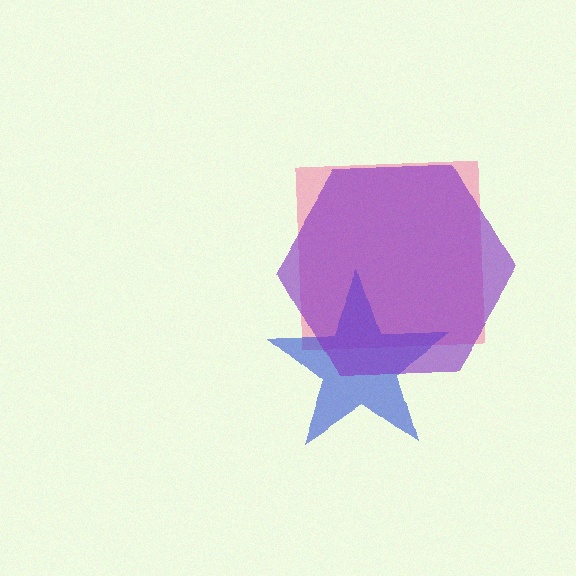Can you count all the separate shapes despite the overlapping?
Yes, there are 3 separate shapes.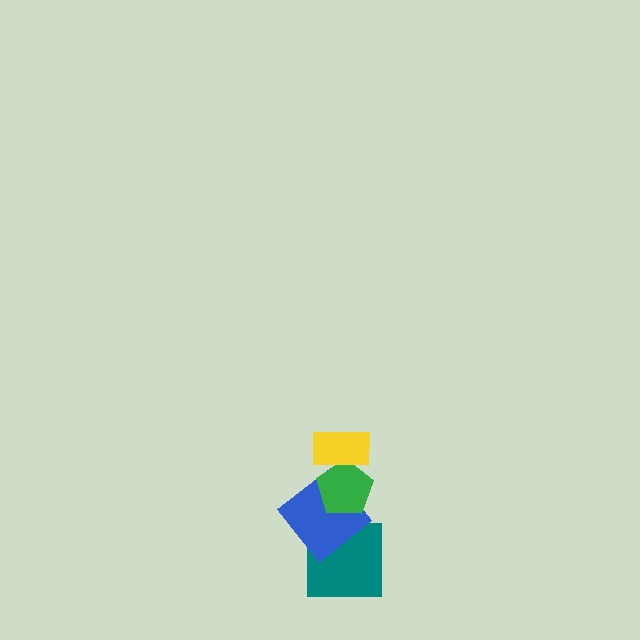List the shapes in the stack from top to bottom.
From top to bottom: the yellow rectangle, the green pentagon, the blue diamond, the teal square.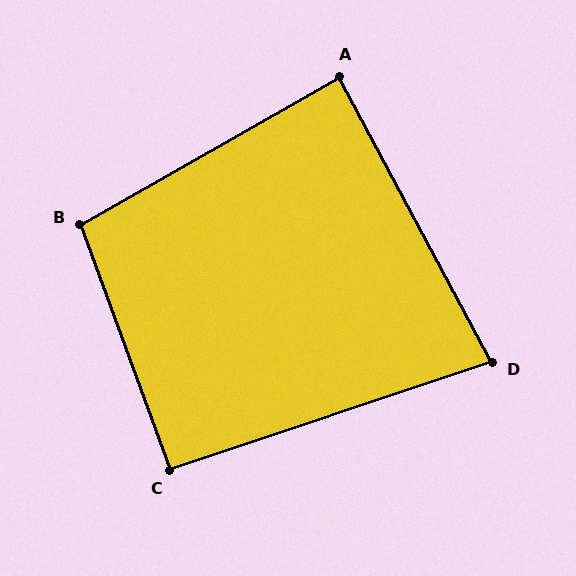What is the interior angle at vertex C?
Approximately 92 degrees (approximately right).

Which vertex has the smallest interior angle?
D, at approximately 80 degrees.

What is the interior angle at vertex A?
Approximately 88 degrees (approximately right).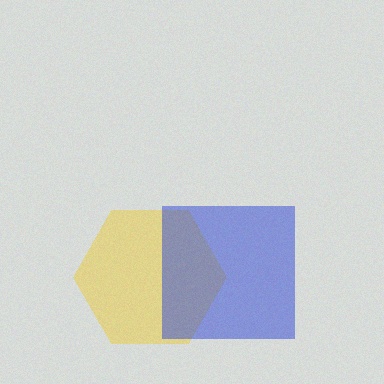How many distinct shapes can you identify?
There are 2 distinct shapes: a yellow hexagon, a blue square.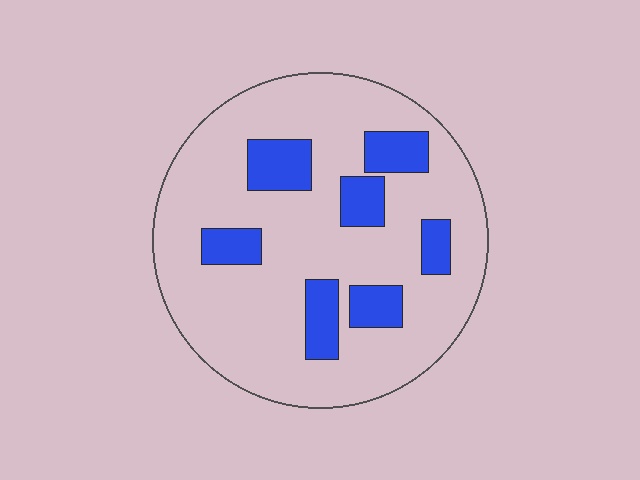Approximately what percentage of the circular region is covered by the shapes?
Approximately 20%.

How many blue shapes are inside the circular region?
7.